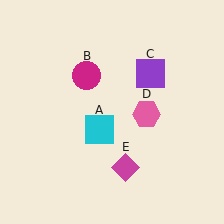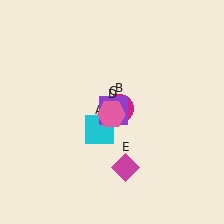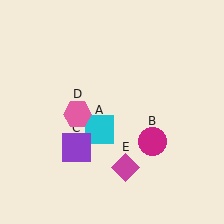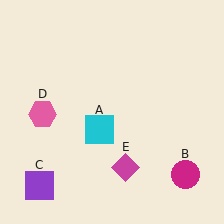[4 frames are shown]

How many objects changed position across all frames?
3 objects changed position: magenta circle (object B), purple square (object C), pink hexagon (object D).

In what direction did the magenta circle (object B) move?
The magenta circle (object B) moved down and to the right.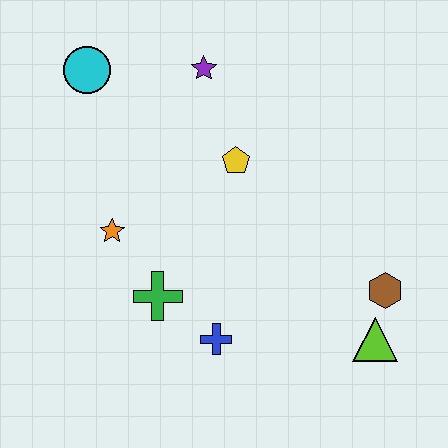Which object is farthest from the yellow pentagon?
The lime triangle is farthest from the yellow pentagon.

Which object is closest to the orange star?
The green cross is closest to the orange star.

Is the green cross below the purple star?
Yes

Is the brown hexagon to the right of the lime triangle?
Yes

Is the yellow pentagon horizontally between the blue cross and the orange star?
No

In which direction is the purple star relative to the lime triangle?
The purple star is above the lime triangle.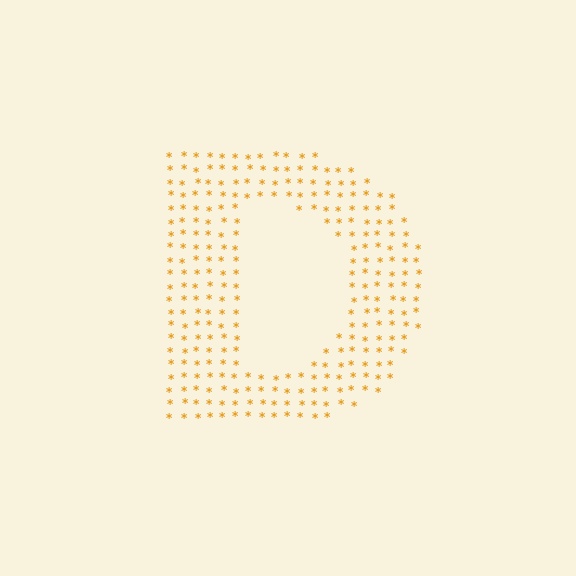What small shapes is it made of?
It is made of small asterisks.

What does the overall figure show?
The overall figure shows the letter D.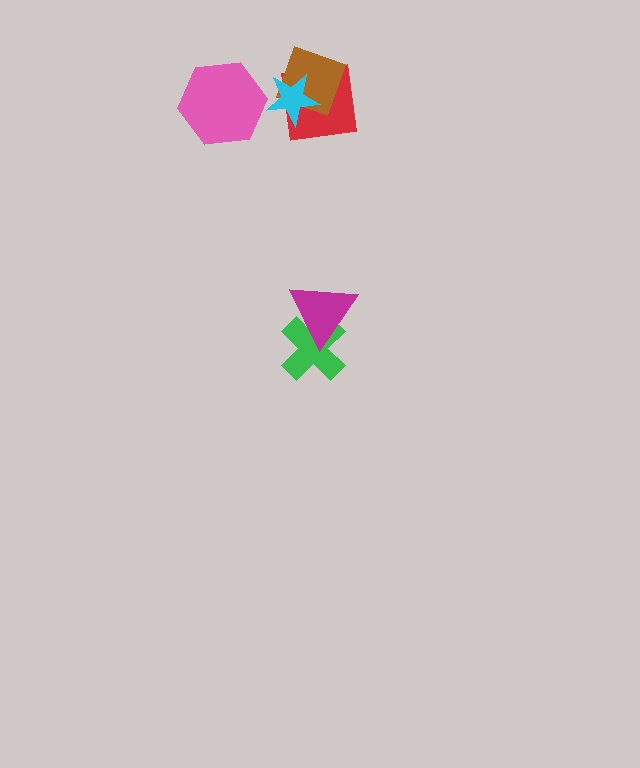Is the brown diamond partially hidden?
Yes, it is partially covered by another shape.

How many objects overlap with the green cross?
1 object overlaps with the green cross.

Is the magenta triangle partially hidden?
No, no other shape covers it.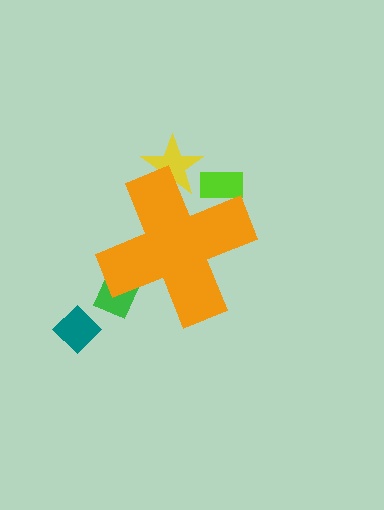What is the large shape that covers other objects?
An orange cross.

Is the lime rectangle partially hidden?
Yes, the lime rectangle is partially hidden behind the orange cross.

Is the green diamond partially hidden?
Yes, the green diamond is partially hidden behind the orange cross.